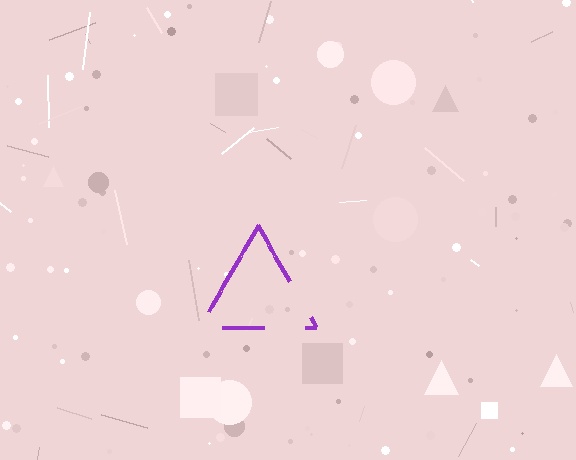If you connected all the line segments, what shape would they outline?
They would outline a triangle.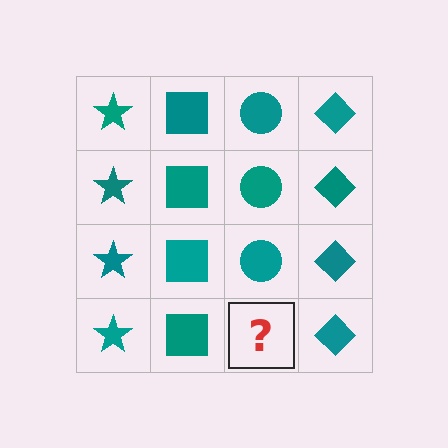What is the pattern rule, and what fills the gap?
The rule is that each column has a consistent shape. The gap should be filled with a teal circle.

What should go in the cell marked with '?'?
The missing cell should contain a teal circle.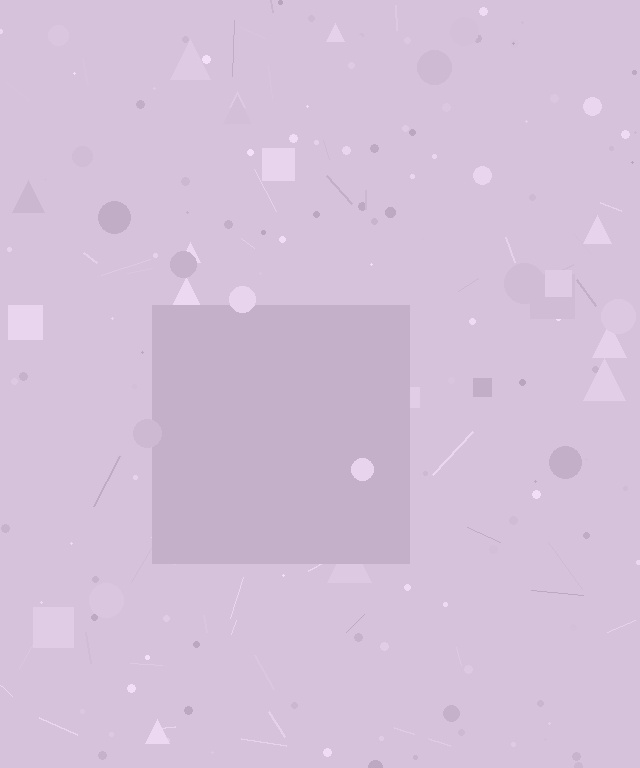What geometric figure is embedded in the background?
A square is embedded in the background.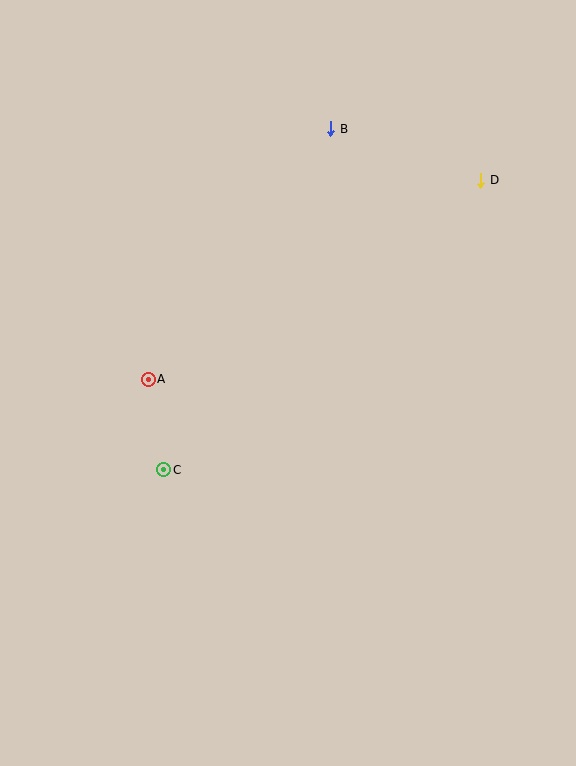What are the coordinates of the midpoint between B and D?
The midpoint between B and D is at (406, 154).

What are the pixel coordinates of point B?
Point B is at (331, 129).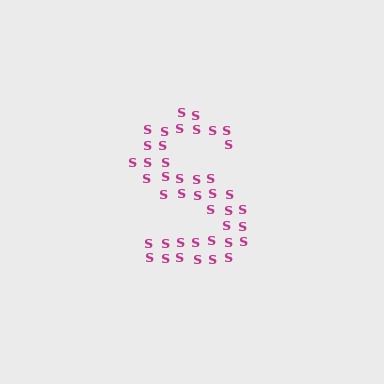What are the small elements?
The small elements are letter S's.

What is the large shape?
The large shape is the letter S.